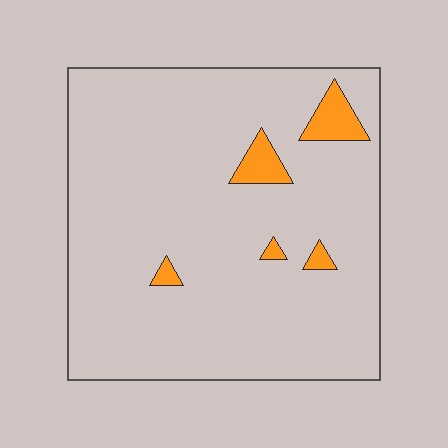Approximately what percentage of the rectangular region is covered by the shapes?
Approximately 5%.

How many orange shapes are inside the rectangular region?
5.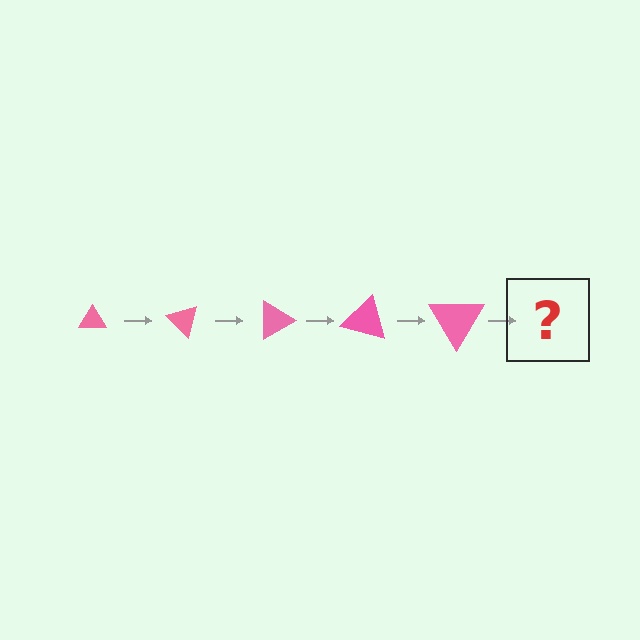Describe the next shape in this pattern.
It should be a triangle, larger than the previous one and rotated 225 degrees from the start.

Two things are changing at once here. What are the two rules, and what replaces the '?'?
The two rules are that the triangle grows larger each step and it rotates 45 degrees each step. The '?' should be a triangle, larger than the previous one and rotated 225 degrees from the start.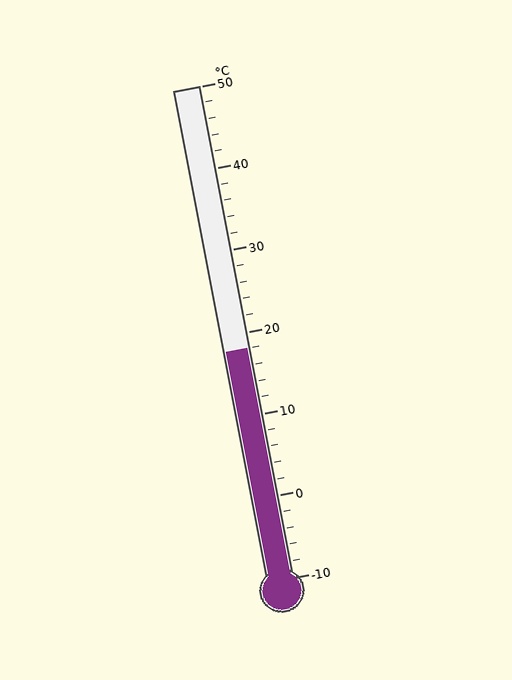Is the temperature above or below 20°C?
The temperature is below 20°C.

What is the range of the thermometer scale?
The thermometer scale ranges from -10°C to 50°C.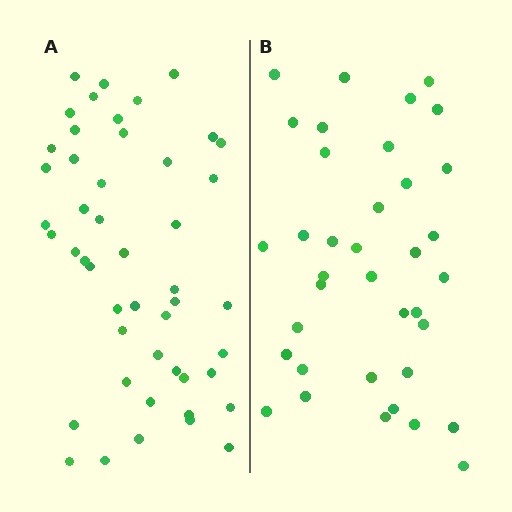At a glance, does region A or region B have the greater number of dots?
Region A (the left region) has more dots.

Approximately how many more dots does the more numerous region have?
Region A has roughly 12 or so more dots than region B.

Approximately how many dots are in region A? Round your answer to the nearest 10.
About 50 dots. (The exact count is 48, which rounds to 50.)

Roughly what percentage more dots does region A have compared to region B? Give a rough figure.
About 30% more.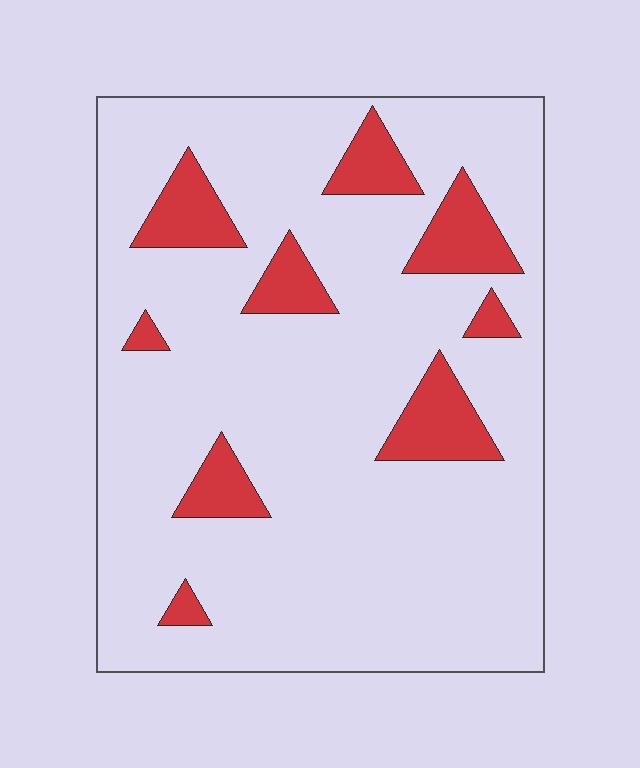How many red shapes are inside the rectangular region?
9.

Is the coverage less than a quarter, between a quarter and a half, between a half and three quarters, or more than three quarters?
Less than a quarter.